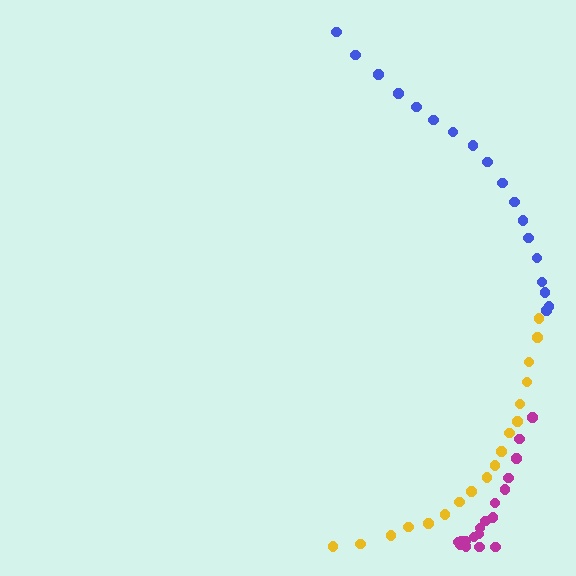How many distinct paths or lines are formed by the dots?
There are 3 distinct paths.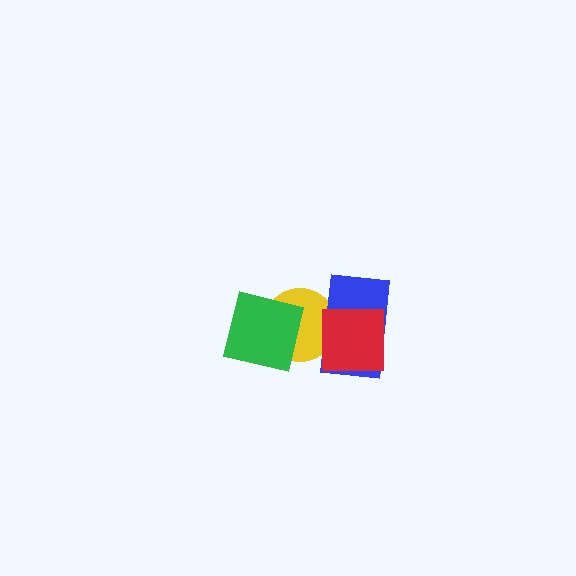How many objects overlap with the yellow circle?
3 objects overlap with the yellow circle.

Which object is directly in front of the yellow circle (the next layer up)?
The green square is directly in front of the yellow circle.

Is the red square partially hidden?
No, no other shape covers it.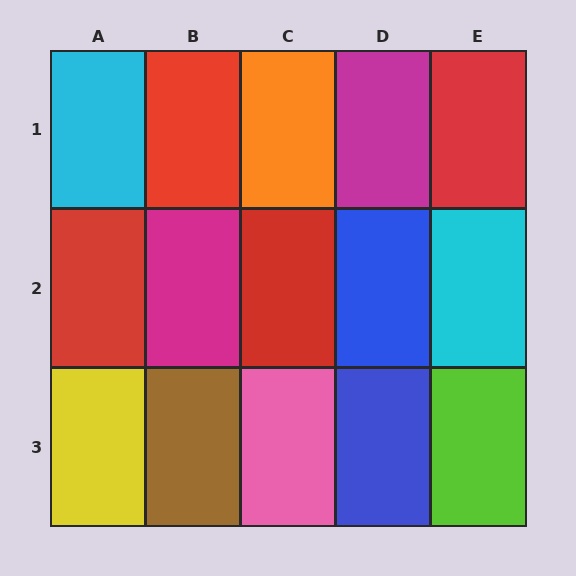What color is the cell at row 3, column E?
Lime.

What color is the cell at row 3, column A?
Yellow.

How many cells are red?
4 cells are red.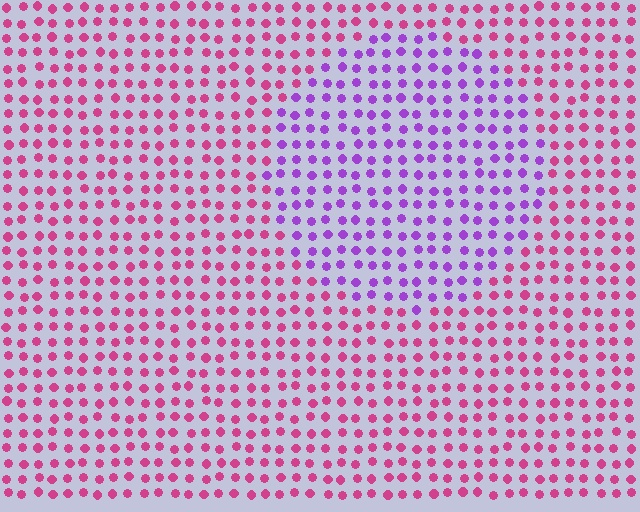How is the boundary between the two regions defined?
The boundary is defined purely by a slight shift in hue (about 48 degrees). Spacing, size, and orientation are identical on both sides.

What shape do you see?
I see a circle.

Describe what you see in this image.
The image is filled with small magenta elements in a uniform arrangement. A circle-shaped region is visible where the elements are tinted to a slightly different hue, forming a subtle color boundary.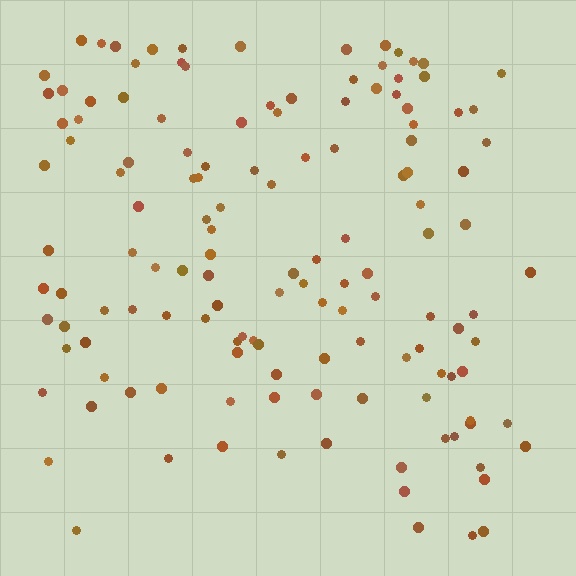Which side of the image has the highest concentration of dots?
The top.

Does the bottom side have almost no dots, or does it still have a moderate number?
Still a moderate number, just noticeably fewer than the top.